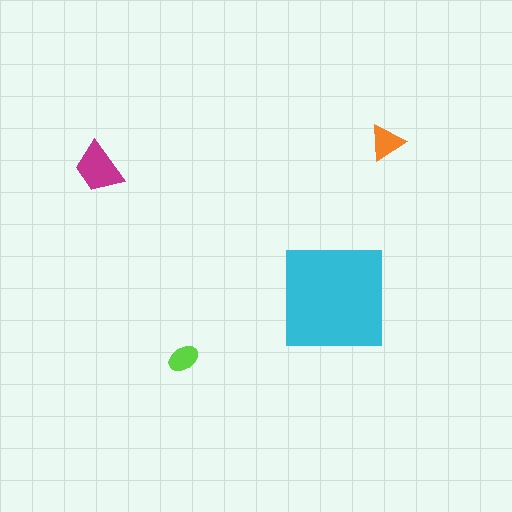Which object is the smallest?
The lime ellipse.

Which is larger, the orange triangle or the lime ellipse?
The orange triangle.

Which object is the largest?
The cyan square.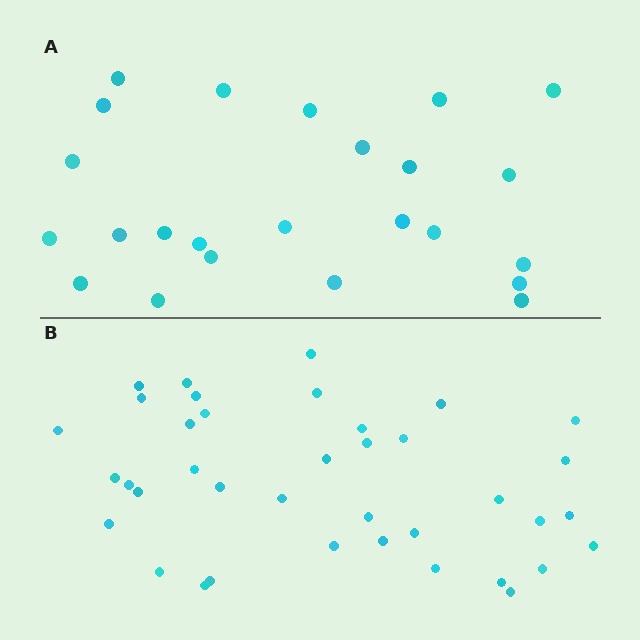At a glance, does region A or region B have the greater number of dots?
Region B (the bottom region) has more dots.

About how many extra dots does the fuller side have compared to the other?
Region B has approximately 15 more dots than region A.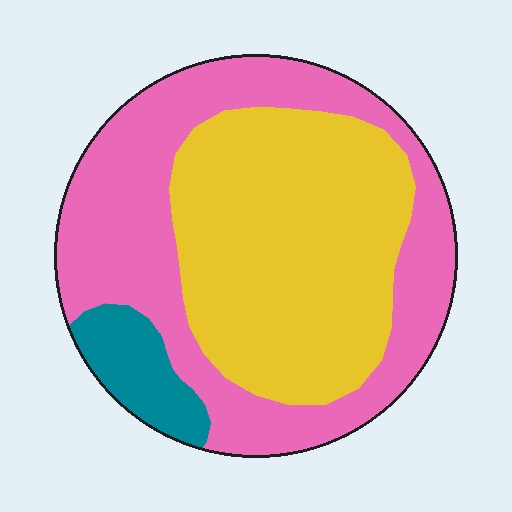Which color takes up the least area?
Teal, at roughly 10%.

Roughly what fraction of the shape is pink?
Pink takes up between a third and a half of the shape.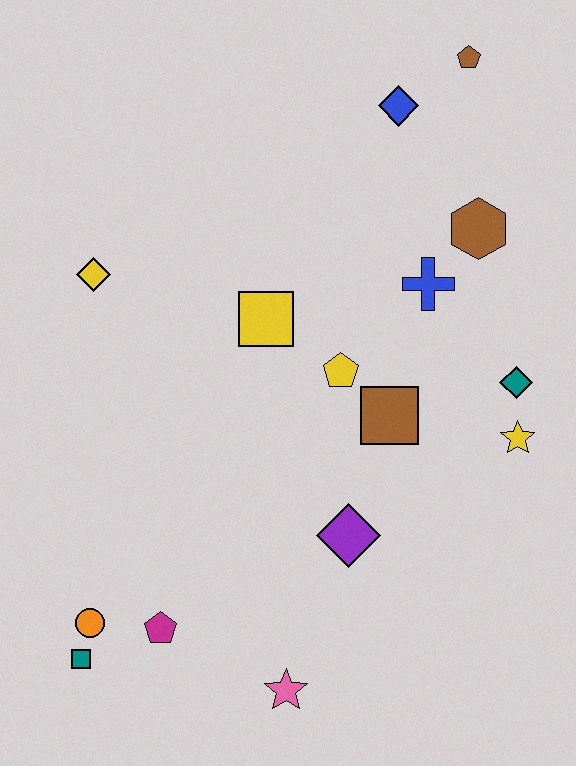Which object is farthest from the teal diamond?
The teal square is farthest from the teal diamond.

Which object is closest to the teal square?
The orange circle is closest to the teal square.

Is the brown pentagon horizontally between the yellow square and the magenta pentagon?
No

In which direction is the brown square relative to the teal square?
The brown square is to the right of the teal square.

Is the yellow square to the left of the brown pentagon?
Yes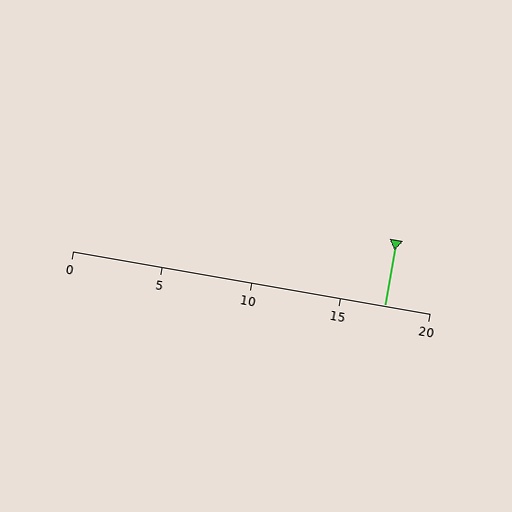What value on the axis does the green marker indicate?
The marker indicates approximately 17.5.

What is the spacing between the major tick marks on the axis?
The major ticks are spaced 5 apart.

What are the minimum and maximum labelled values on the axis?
The axis runs from 0 to 20.